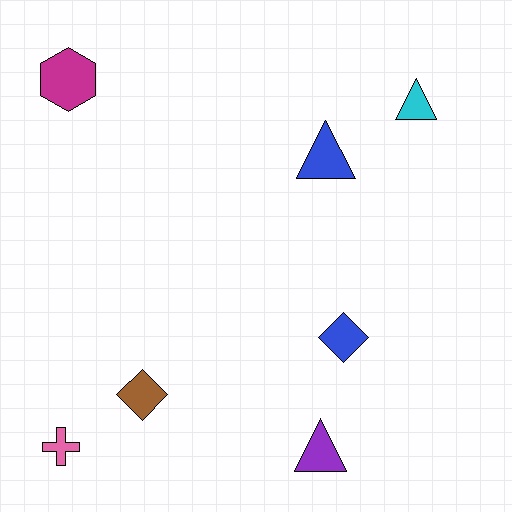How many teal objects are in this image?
There are no teal objects.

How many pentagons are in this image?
There are no pentagons.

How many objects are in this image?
There are 7 objects.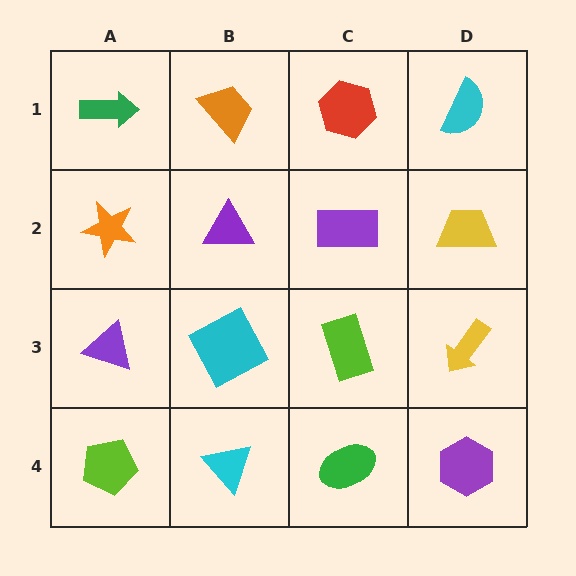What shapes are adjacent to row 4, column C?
A lime rectangle (row 3, column C), a cyan triangle (row 4, column B), a purple hexagon (row 4, column D).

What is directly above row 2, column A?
A green arrow.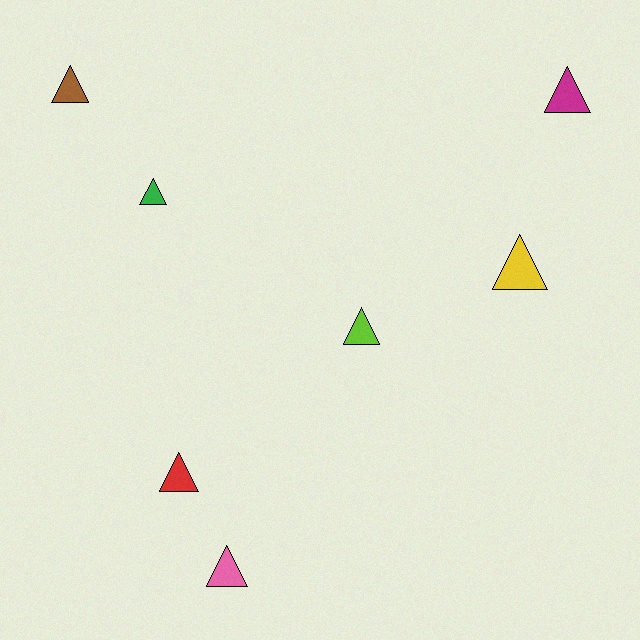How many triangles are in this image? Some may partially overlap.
There are 7 triangles.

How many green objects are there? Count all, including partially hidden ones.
There is 1 green object.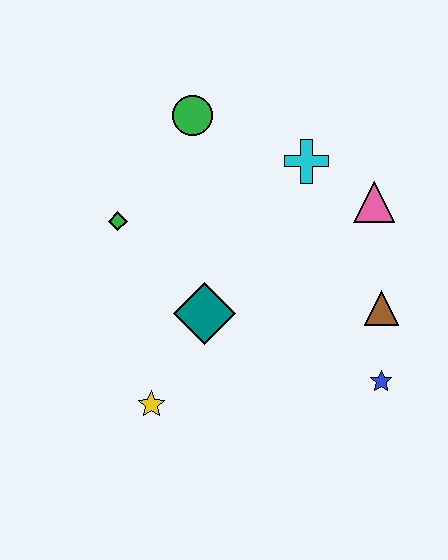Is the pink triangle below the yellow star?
No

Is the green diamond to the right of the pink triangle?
No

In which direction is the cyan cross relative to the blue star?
The cyan cross is above the blue star.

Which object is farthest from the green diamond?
The blue star is farthest from the green diamond.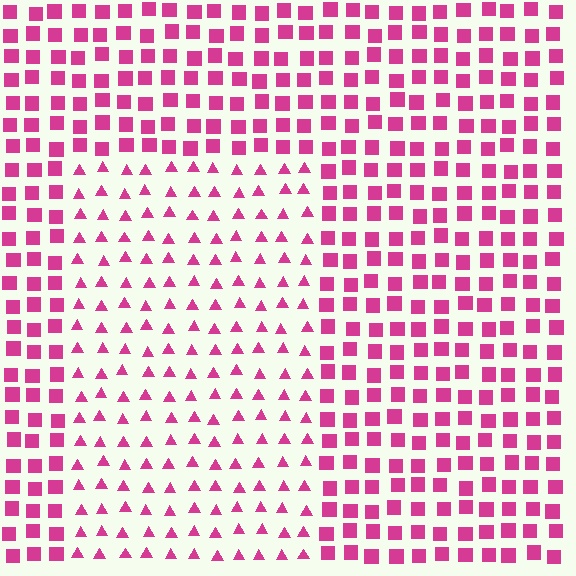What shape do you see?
I see a rectangle.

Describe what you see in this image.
The image is filled with small magenta elements arranged in a uniform grid. A rectangle-shaped region contains triangles, while the surrounding area contains squares. The boundary is defined purely by the change in element shape.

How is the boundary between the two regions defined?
The boundary is defined by a change in element shape: triangles inside vs. squares outside. All elements share the same color and spacing.